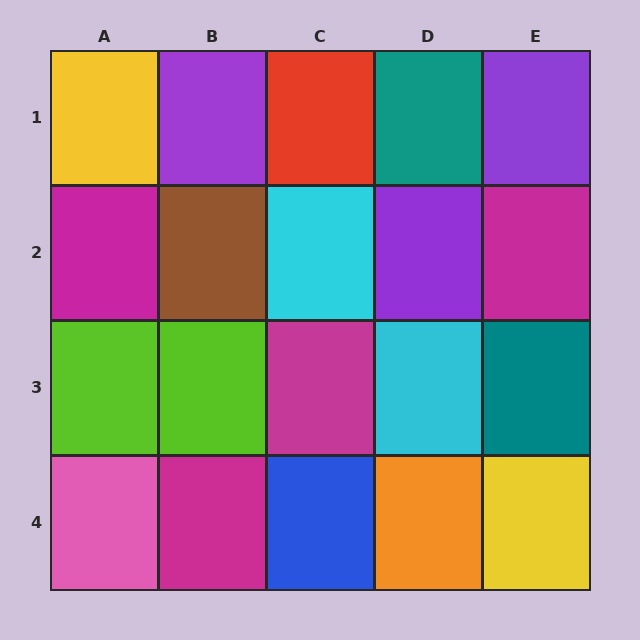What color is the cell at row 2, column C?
Cyan.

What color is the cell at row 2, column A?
Magenta.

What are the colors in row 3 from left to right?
Lime, lime, magenta, cyan, teal.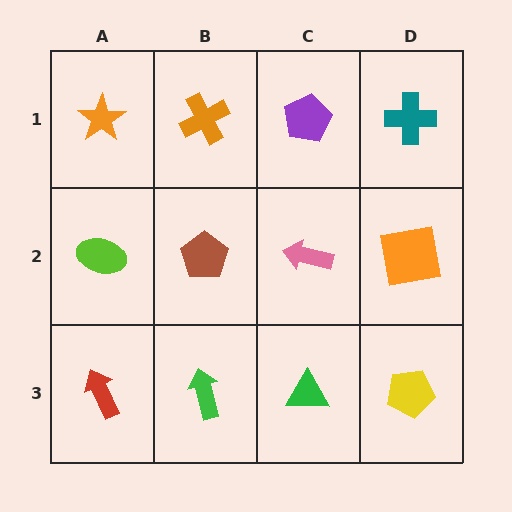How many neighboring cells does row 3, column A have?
2.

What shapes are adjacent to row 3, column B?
A brown pentagon (row 2, column B), a red arrow (row 3, column A), a green triangle (row 3, column C).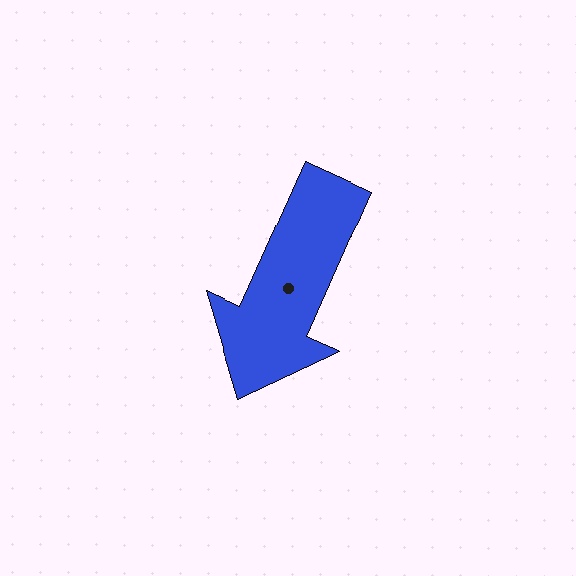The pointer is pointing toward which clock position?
Roughly 7 o'clock.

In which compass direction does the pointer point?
Southwest.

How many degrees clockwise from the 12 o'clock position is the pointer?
Approximately 204 degrees.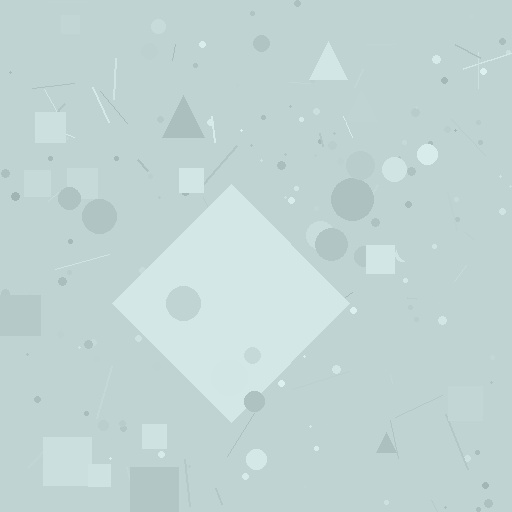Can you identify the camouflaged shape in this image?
The camouflaged shape is a diamond.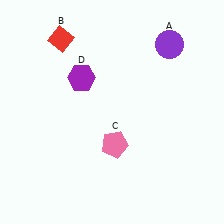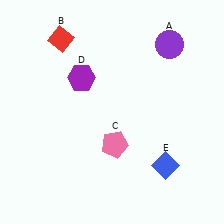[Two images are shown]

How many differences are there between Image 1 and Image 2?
There is 1 difference between the two images.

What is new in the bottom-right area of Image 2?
A blue diamond (E) was added in the bottom-right area of Image 2.